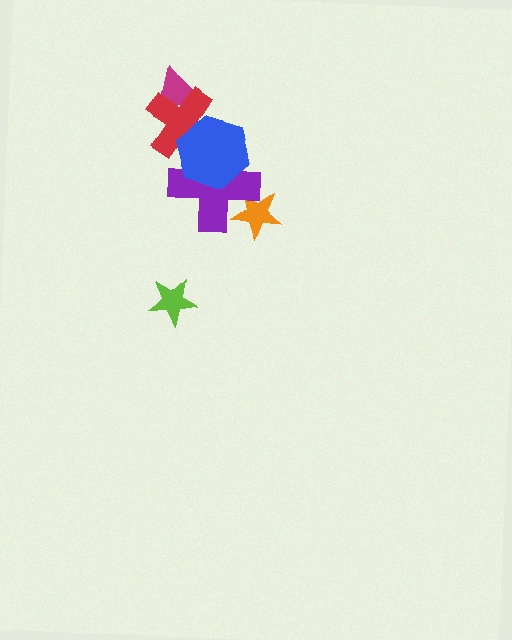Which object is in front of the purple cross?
The blue hexagon is in front of the purple cross.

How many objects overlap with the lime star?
0 objects overlap with the lime star.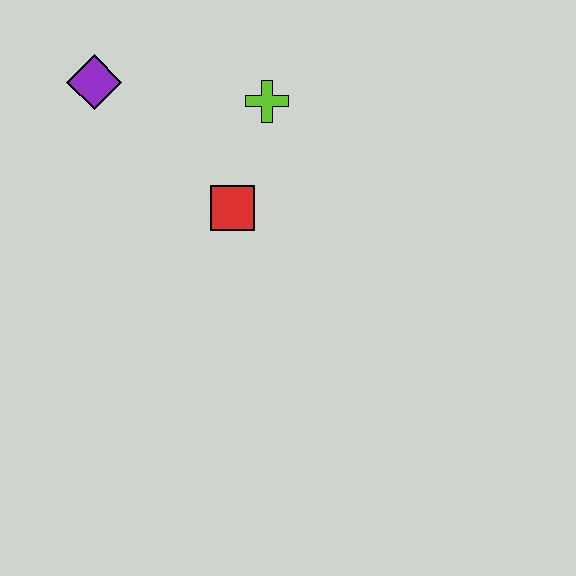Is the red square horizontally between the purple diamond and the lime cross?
Yes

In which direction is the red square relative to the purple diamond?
The red square is to the right of the purple diamond.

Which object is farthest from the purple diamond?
The red square is farthest from the purple diamond.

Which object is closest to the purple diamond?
The lime cross is closest to the purple diamond.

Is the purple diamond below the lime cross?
No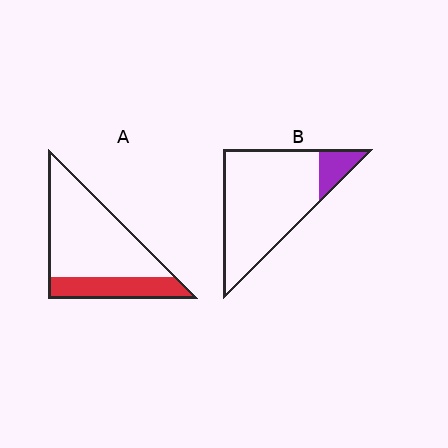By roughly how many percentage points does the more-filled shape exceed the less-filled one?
By roughly 15 percentage points (A over B).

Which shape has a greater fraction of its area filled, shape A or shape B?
Shape A.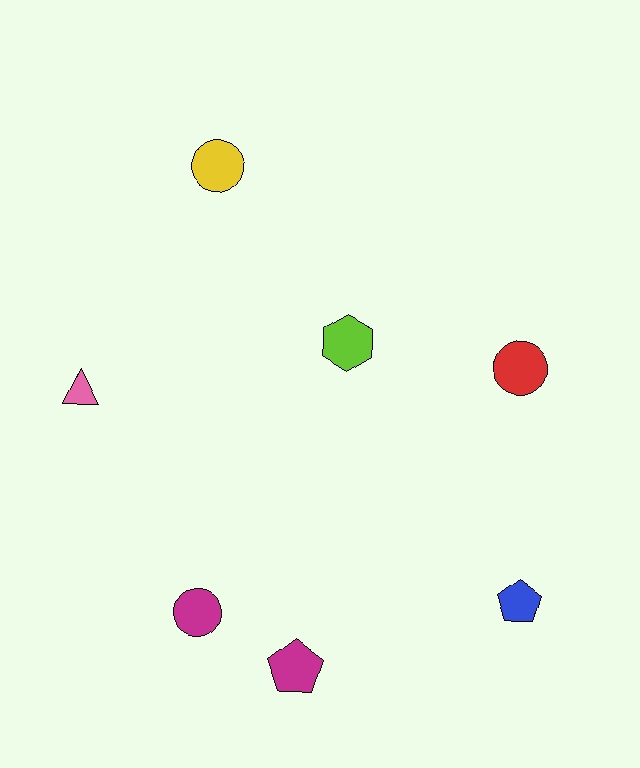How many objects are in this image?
There are 7 objects.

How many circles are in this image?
There are 3 circles.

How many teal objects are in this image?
There are no teal objects.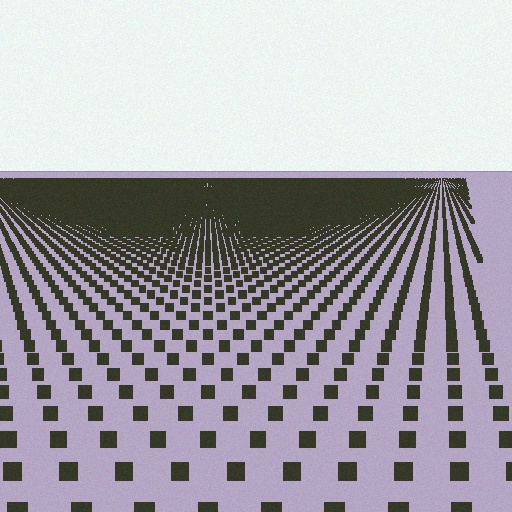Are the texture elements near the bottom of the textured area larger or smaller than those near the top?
Larger. Near the bottom, elements are closer to the viewer and appear at a bigger on-screen size.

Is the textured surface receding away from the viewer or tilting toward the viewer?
The surface is receding away from the viewer. Texture elements get smaller and denser toward the top.